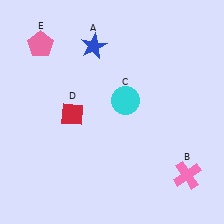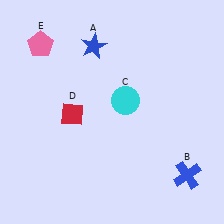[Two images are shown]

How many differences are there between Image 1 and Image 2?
There is 1 difference between the two images.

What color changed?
The cross (B) changed from pink in Image 1 to blue in Image 2.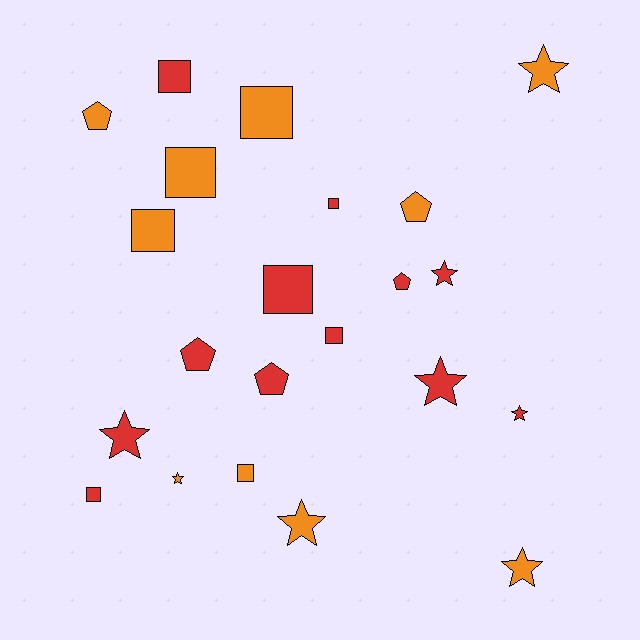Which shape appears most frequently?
Square, with 9 objects.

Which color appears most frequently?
Red, with 12 objects.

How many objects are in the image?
There are 22 objects.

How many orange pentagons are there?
There are 2 orange pentagons.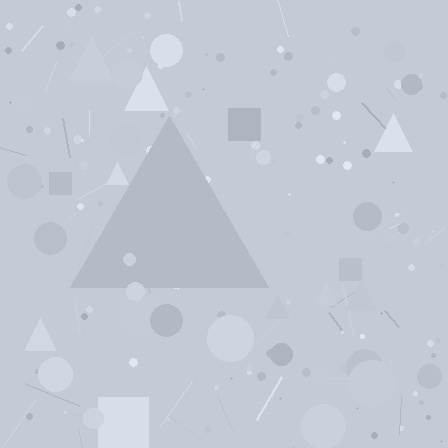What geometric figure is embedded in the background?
A triangle is embedded in the background.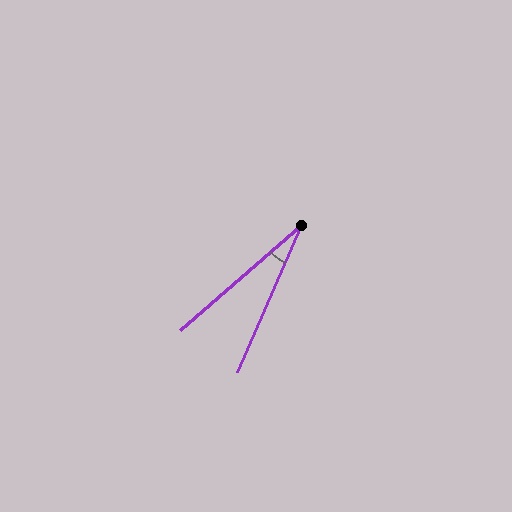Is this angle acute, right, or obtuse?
It is acute.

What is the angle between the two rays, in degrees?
Approximately 25 degrees.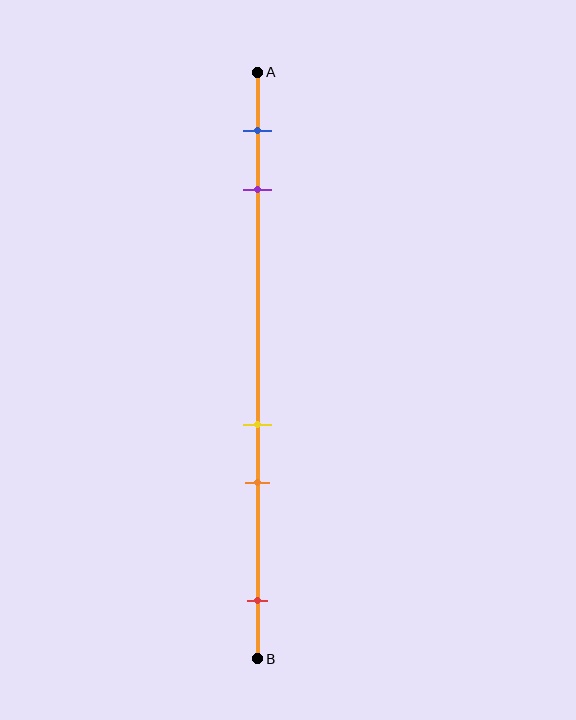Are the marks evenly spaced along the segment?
No, the marks are not evenly spaced.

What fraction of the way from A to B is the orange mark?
The orange mark is approximately 70% (0.7) of the way from A to B.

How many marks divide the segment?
There are 5 marks dividing the segment.